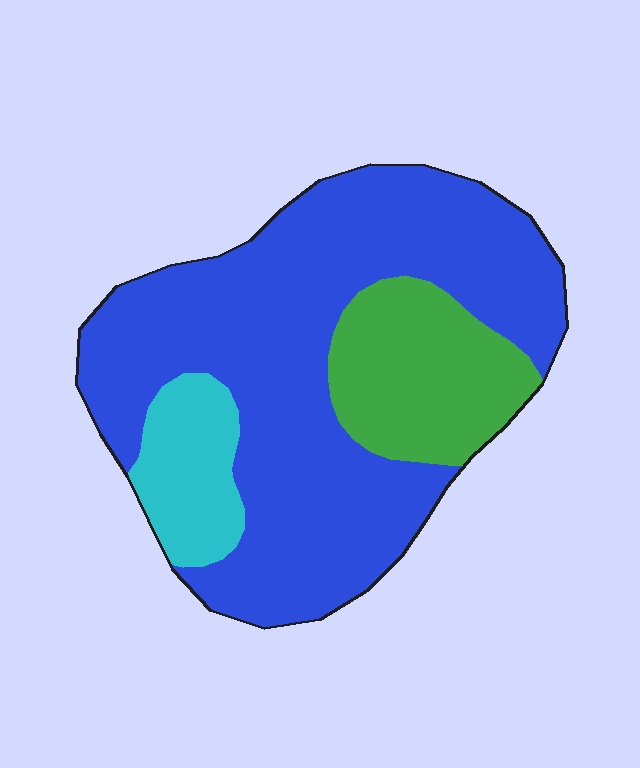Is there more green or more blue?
Blue.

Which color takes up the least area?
Cyan, at roughly 10%.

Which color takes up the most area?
Blue, at roughly 70%.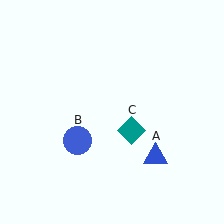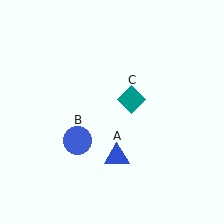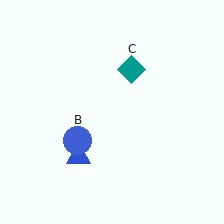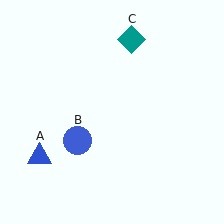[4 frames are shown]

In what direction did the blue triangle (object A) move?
The blue triangle (object A) moved left.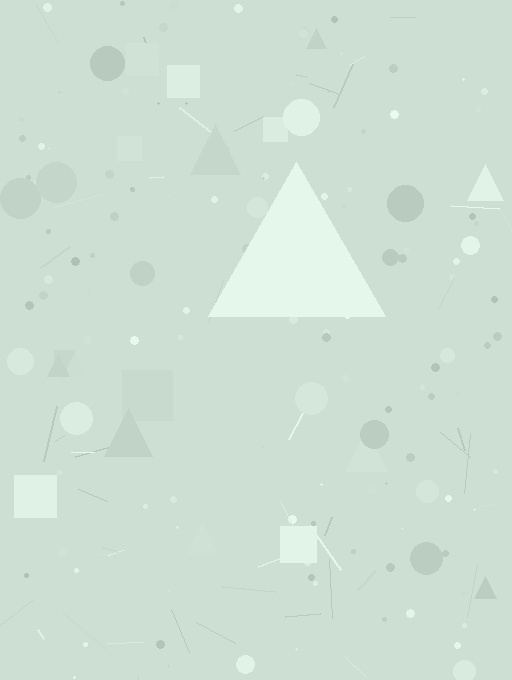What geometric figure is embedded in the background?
A triangle is embedded in the background.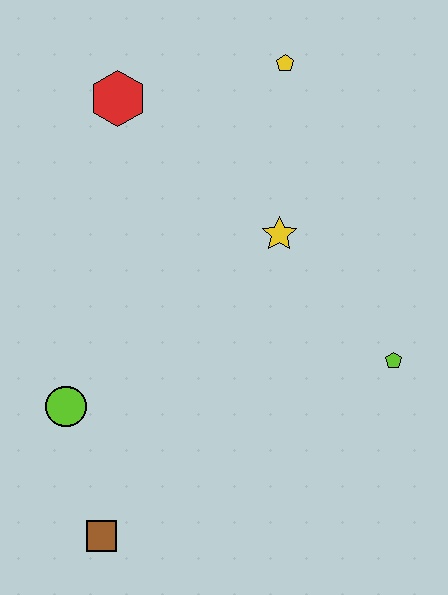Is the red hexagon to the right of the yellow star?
No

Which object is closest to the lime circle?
The brown square is closest to the lime circle.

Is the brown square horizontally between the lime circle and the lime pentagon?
Yes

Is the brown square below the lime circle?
Yes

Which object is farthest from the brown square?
The yellow pentagon is farthest from the brown square.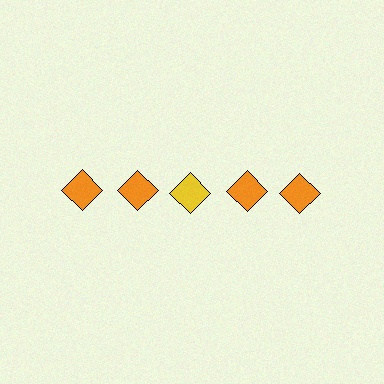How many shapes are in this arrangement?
There are 5 shapes arranged in a grid pattern.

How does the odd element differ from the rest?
It has a different color: yellow instead of orange.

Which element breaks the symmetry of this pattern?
The yellow diamond in the top row, center column breaks the symmetry. All other shapes are orange diamonds.